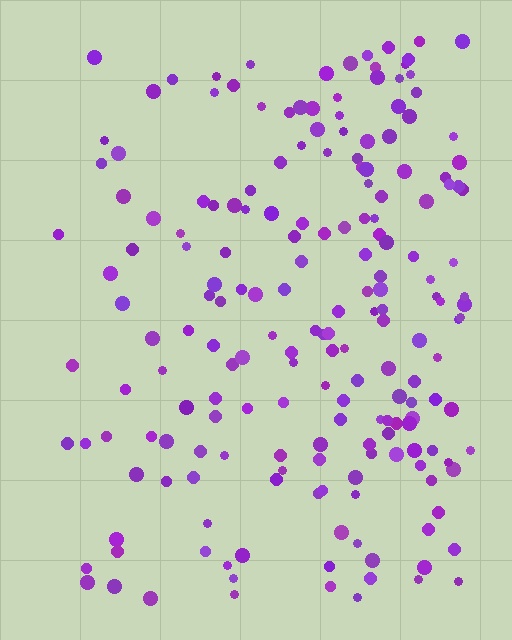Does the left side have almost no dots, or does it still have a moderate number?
Still a moderate number, just noticeably fewer than the right.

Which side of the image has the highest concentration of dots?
The right.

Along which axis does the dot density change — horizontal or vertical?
Horizontal.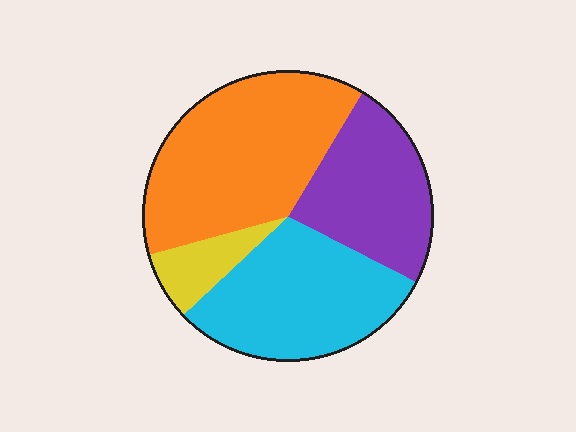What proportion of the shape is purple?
Purple covers 24% of the shape.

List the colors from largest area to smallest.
From largest to smallest: orange, cyan, purple, yellow.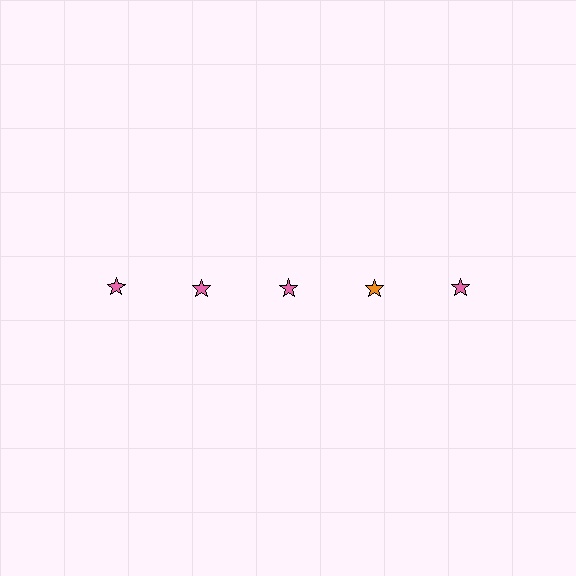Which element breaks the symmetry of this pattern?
The orange star in the top row, second from right column breaks the symmetry. All other shapes are pink stars.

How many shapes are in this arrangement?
There are 5 shapes arranged in a grid pattern.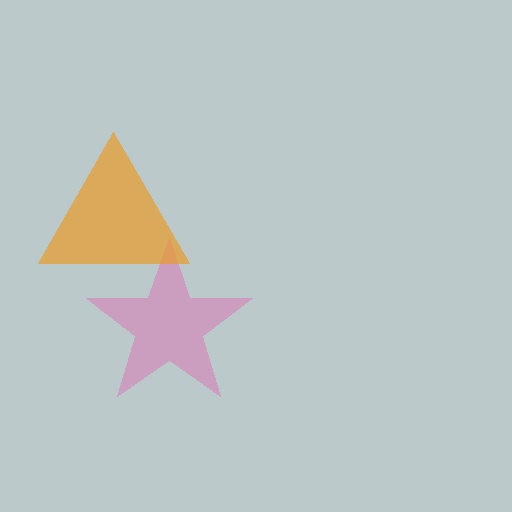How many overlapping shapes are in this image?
There are 2 overlapping shapes in the image.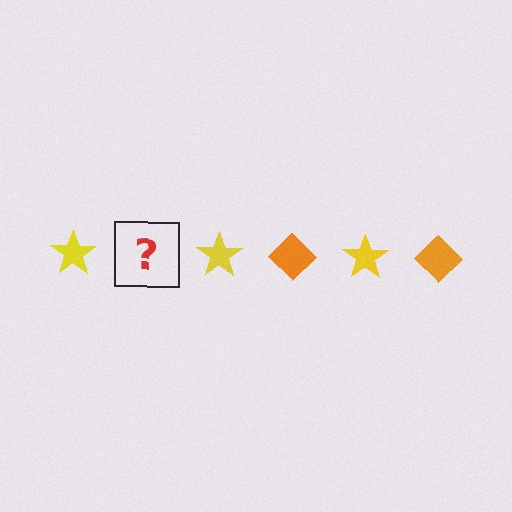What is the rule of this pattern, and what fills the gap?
The rule is that the pattern alternates between yellow star and orange diamond. The gap should be filled with an orange diamond.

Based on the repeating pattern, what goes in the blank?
The blank should be an orange diamond.